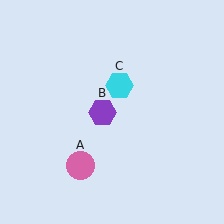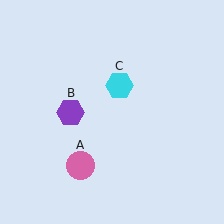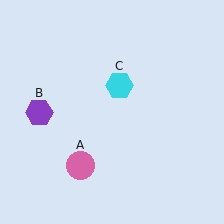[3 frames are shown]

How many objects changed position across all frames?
1 object changed position: purple hexagon (object B).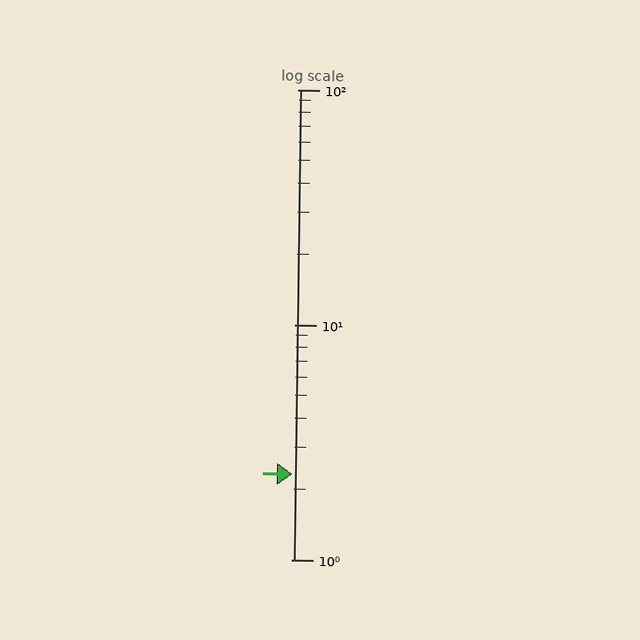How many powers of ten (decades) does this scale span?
The scale spans 2 decades, from 1 to 100.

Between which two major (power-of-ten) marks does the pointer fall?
The pointer is between 1 and 10.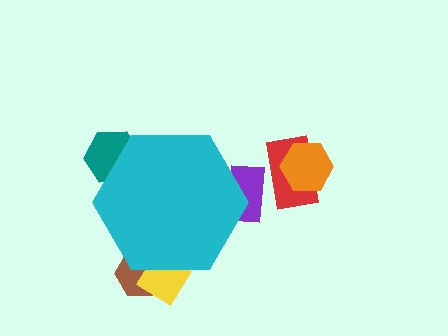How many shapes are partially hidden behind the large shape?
4 shapes are partially hidden.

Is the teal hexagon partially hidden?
Yes, the teal hexagon is partially hidden behind the cyan hexagon.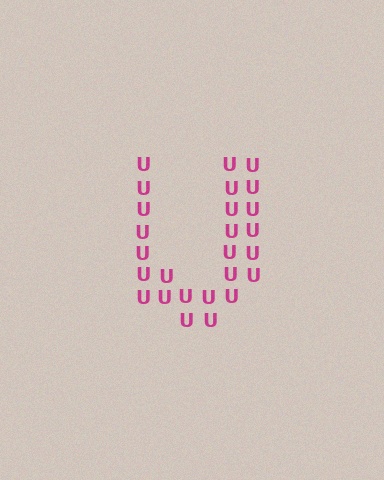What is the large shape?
The large shape is the letter U.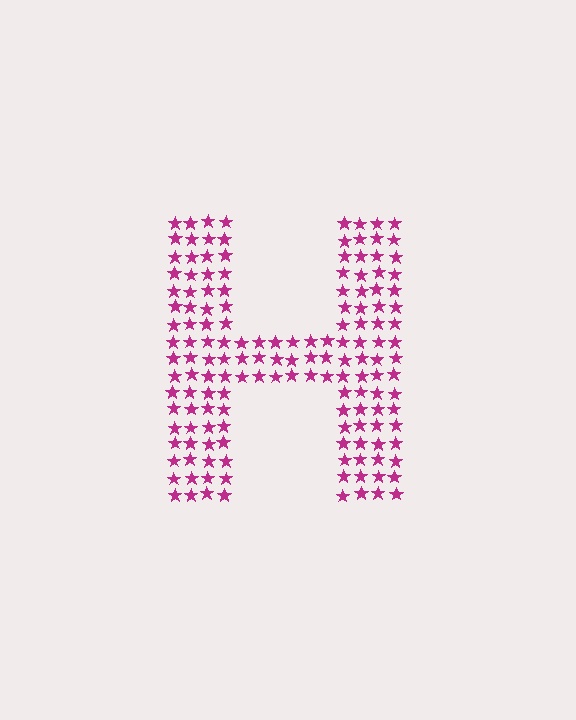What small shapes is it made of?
It is made of small stars.